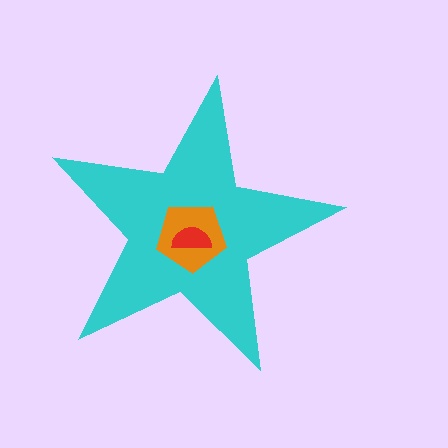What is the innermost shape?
The red semicircle.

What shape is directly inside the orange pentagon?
The red semicircle.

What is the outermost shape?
The cyan star.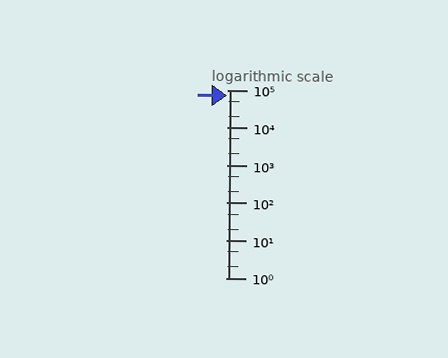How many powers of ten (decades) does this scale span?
The scale spans 5 decades, from 1 to 100000.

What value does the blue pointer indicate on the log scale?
The pointer indicates approximately 72000.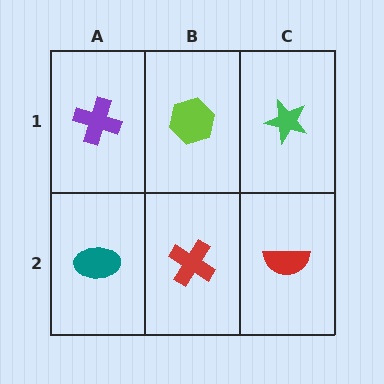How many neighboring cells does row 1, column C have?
2.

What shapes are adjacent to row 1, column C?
A red semicircle (row 2, column C), a lime hexagon (row 1, column B).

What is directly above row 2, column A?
A purple cross.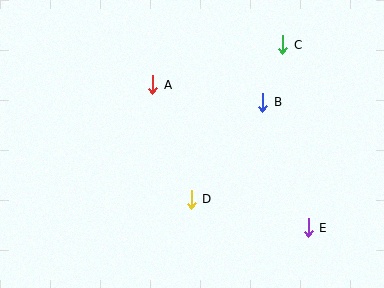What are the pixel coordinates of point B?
Point B is at (263, 102).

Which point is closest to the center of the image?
Point D at (191, 199) is closest to the center.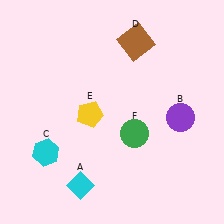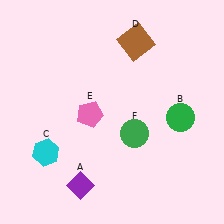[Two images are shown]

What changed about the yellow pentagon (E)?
In Image 1, E is yellow. In Image 2, it changed to pink.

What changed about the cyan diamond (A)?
In Image 1, A is cyan. In Image 2, it changed to purple.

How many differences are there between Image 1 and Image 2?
There are 3 differences between the two images.